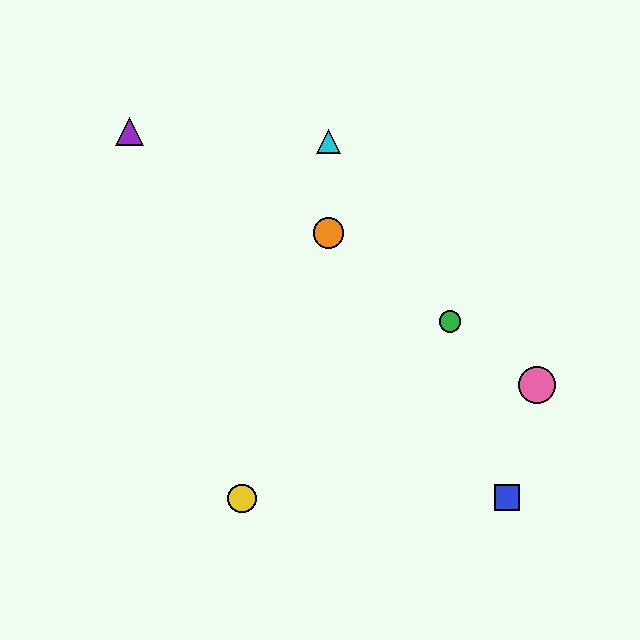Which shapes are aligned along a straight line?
The red star, the green circle, the orange circle, the pink circle are aligned along a straight line.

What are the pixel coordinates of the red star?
The red star is at (329, 234).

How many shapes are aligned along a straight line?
4 shapes (the red star, the green circle, the orange circle, the pink circle) are aligned along a straight line.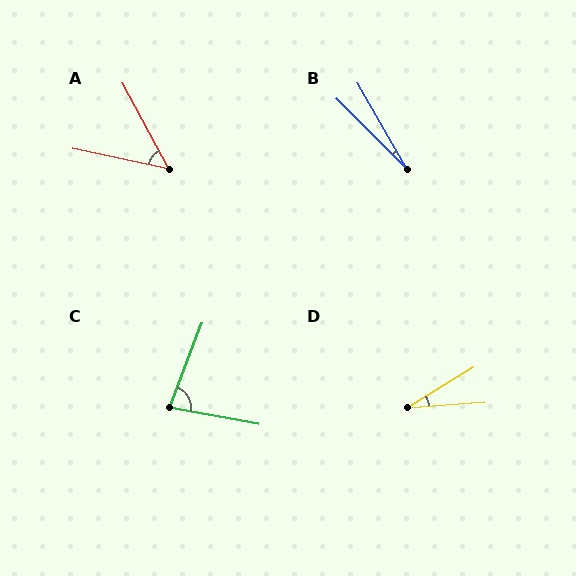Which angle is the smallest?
B, at approximately 15 degrees.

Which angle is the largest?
C, at approximately 79 degrees.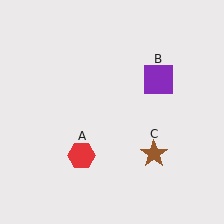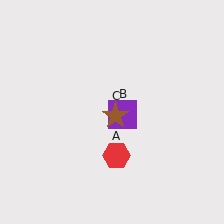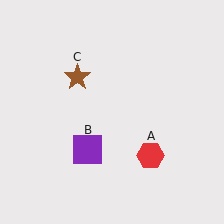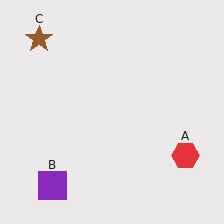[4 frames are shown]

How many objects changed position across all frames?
3 objects changed position: red hexagon (object A), purple square (object B), brown star (object C).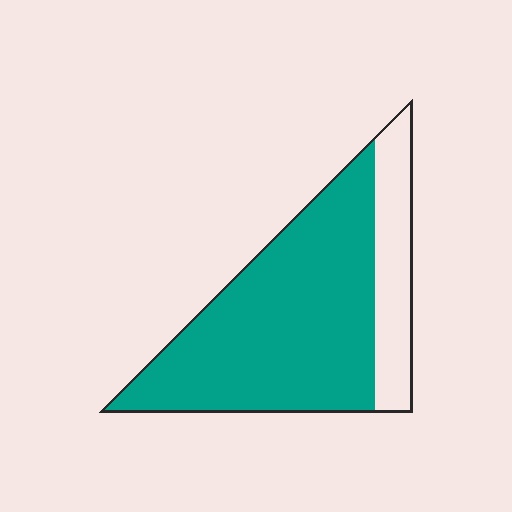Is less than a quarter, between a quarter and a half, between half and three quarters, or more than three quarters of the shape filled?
More than three quarters.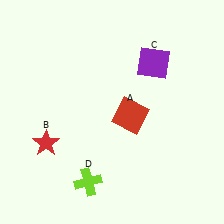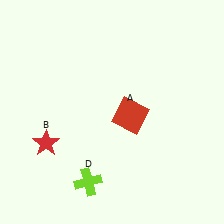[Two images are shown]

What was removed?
The purple square (C) was removed in Image 2.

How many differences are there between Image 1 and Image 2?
There is 1 difference between the two images.